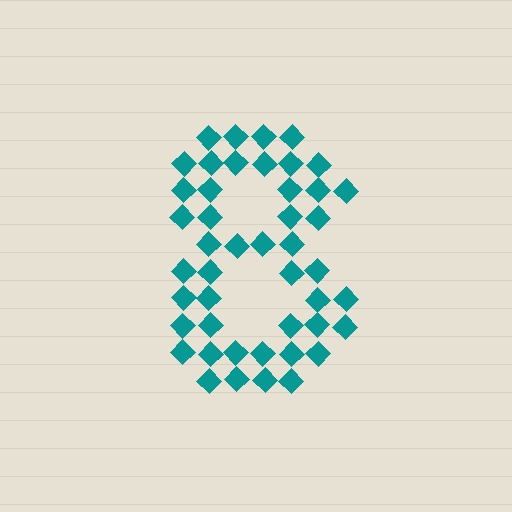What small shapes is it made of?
It is made of small diamonds.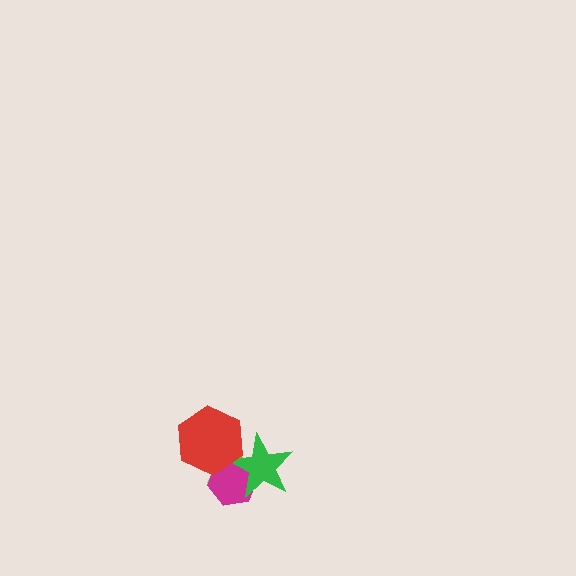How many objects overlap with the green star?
3 objects overlap with the green star.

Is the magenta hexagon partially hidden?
Yes, it is partially covered by another shape.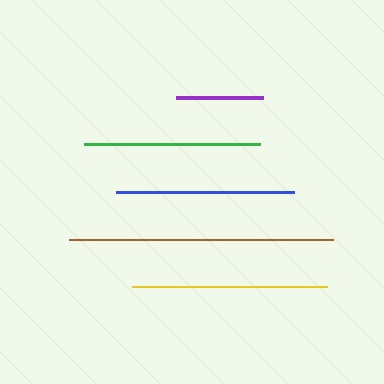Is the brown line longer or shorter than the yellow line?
The brown line is longer than the yellow line.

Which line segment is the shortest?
The purple line is the shortest at approximately 87 pixels.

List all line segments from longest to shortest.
From longest to shortest: brown, yellow, blue, green, purple.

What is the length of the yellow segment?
The yellow segment is approximately 195 pixels long.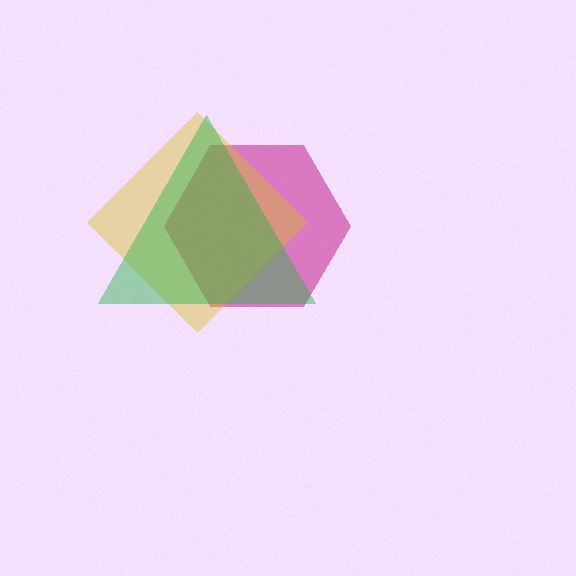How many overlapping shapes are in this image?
There are 3 overlapping shapes in the image.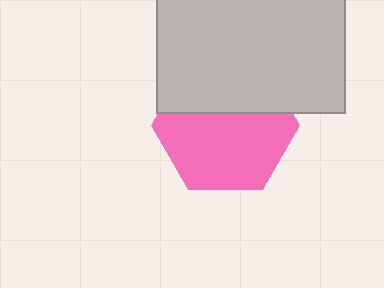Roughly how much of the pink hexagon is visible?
About half of it is visible (roughly 62%).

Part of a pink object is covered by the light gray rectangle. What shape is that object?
It is a hexagon.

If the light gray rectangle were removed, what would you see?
You would see the complete pink hexagon.